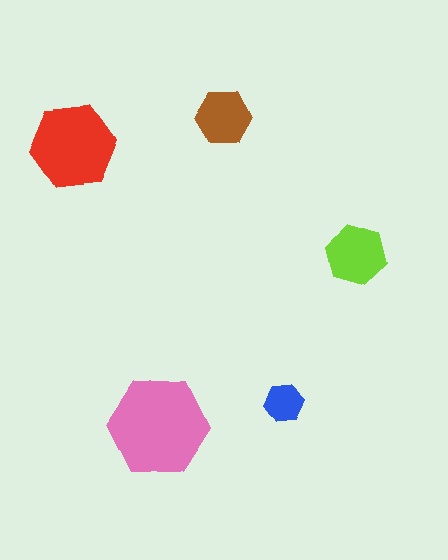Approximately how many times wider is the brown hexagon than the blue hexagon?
About 1.5 times wider.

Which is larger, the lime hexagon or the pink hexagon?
The pink one.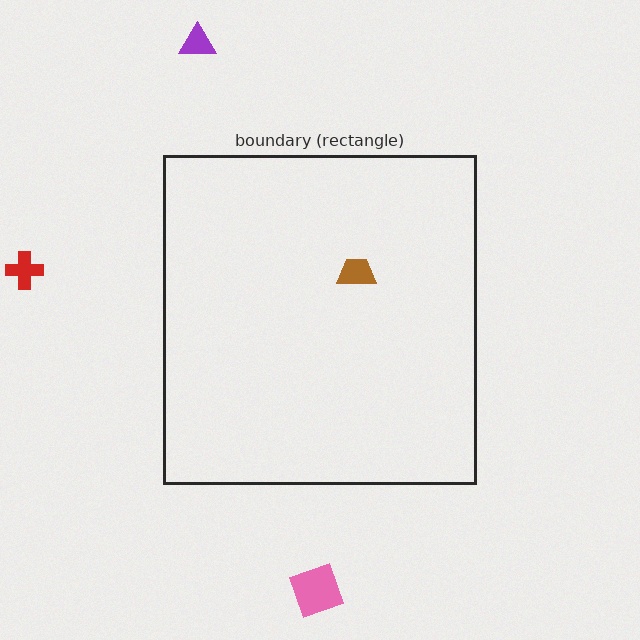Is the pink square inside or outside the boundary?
Outside.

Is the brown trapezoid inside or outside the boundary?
Inside.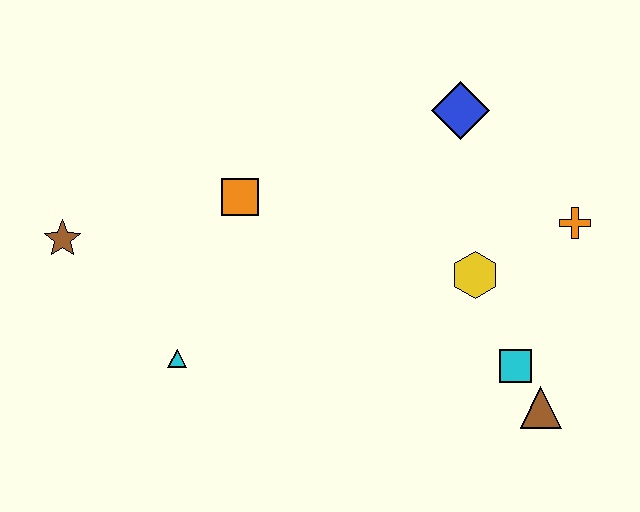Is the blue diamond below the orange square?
No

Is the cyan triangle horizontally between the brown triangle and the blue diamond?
No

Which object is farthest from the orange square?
The brown triangle is farthest from the orange square.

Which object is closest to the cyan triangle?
The brown star is closest to the cyan triangle.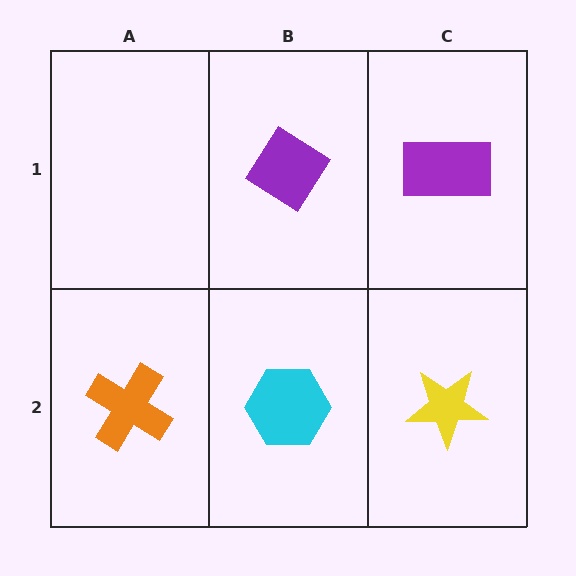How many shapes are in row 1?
2 shapes.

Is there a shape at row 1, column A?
No, that cell is empty.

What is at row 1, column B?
A purple diamond.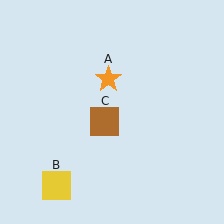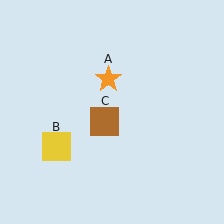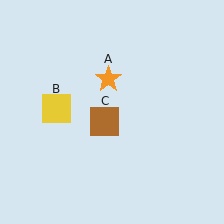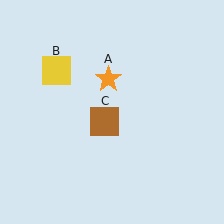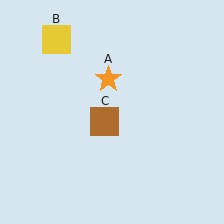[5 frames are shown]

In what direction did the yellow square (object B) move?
The yellow square (object B) moved up.